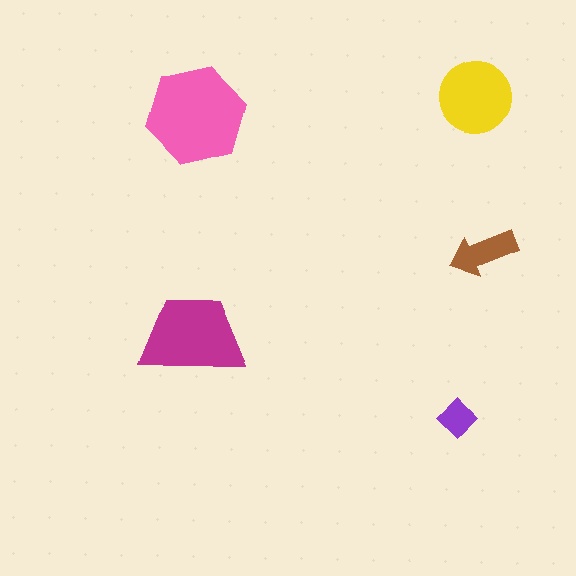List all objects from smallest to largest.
The purple diamond, the brown arrow, the yellow circle, the magenta trapezoid, the pink hexagon.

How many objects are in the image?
There are 5 objects in the image.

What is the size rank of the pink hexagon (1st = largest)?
1st.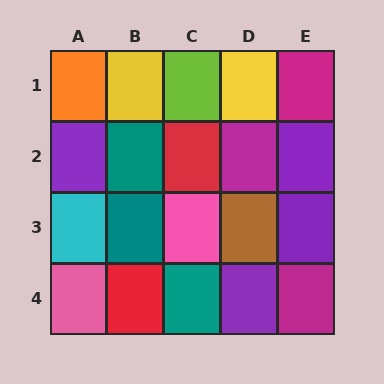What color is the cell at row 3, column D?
Brown.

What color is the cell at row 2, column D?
Magenta.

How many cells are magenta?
3 cells are magenta.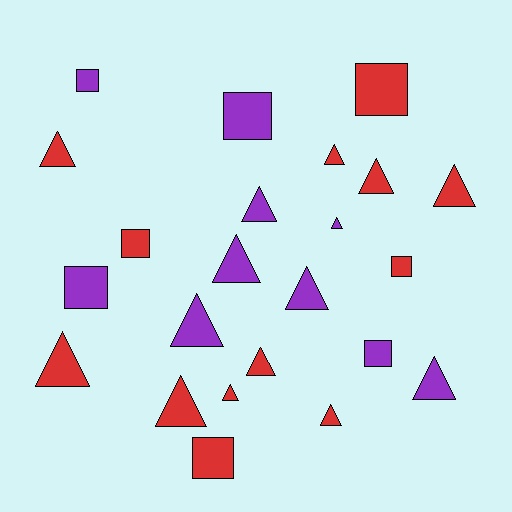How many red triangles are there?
There are 9 red triangles.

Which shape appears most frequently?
Triangle, with 15 objects.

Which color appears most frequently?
Red, with 13 objects.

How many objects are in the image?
There are 23 objects.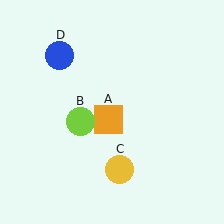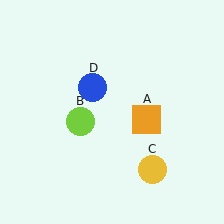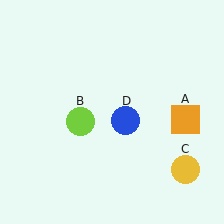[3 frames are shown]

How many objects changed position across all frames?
3 objects changed position: orange square (object A), yellow circle (object C), blue circle (object D).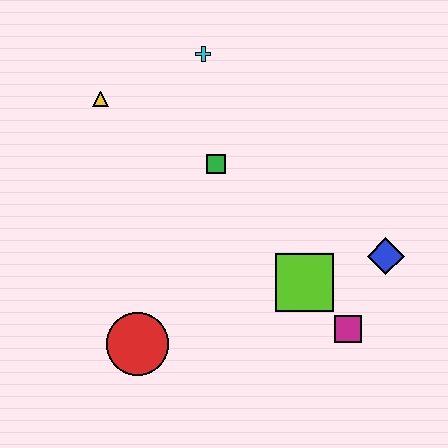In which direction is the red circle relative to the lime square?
The red circle is to the left of the lime square.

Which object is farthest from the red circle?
The cyan cross is farthest from the red circle.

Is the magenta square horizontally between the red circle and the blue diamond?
Yes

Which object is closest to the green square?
The cyan cross is closest to the green square.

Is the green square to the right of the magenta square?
No